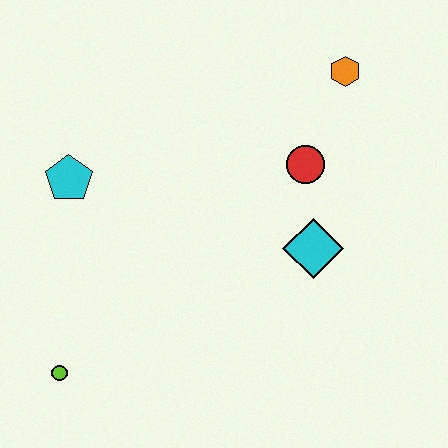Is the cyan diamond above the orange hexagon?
No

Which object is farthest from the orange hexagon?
The lime circle is farthest from the orange hexagon.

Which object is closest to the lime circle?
The cyan pentagon is closest to the lime circle.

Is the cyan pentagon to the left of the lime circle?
No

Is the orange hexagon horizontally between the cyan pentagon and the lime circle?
No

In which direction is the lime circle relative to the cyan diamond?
The lime circle is to the left of the cyan diamond.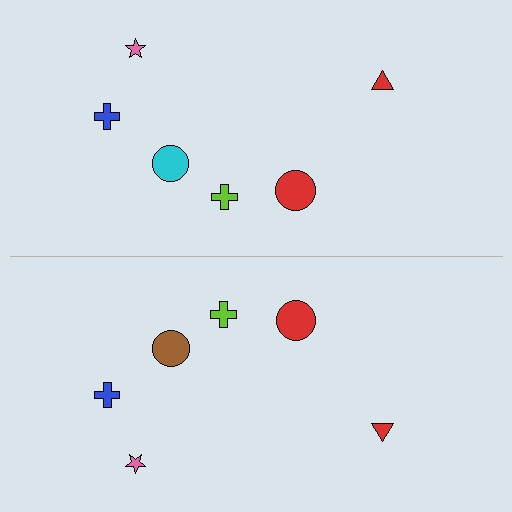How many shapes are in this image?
There are 12 shapes in this image.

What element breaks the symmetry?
The brown circle on the bottom side breaks the symmetry — its mirror counterpart is cyan.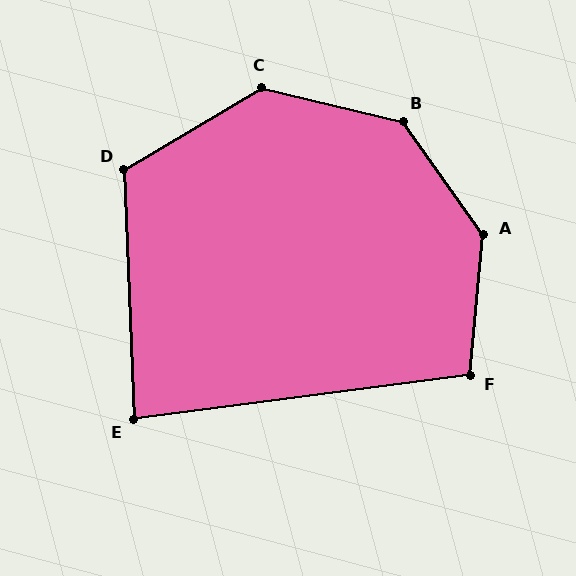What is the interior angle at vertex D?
Approximately 119 degrees (obtuse).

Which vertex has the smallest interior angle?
E, at approximately 85 degrees.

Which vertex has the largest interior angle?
A, at approximately 140 degrees.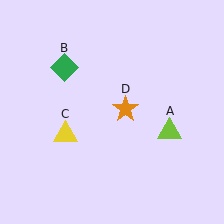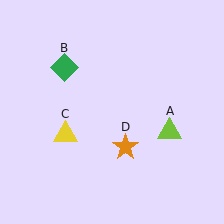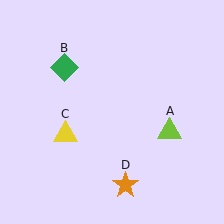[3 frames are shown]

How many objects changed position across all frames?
1 object changed position: orange star (object D).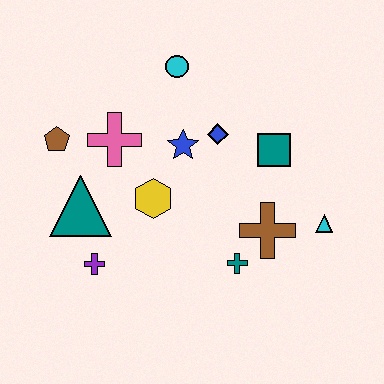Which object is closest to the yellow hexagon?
The blue star is closest to the yellow hexagon.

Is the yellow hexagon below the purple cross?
No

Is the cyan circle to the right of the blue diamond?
No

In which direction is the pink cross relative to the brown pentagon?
The pink cross is to the right of the brown pentagon.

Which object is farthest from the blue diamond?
The purple cross is farthest from the blue diamond.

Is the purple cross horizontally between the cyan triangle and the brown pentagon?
Yes